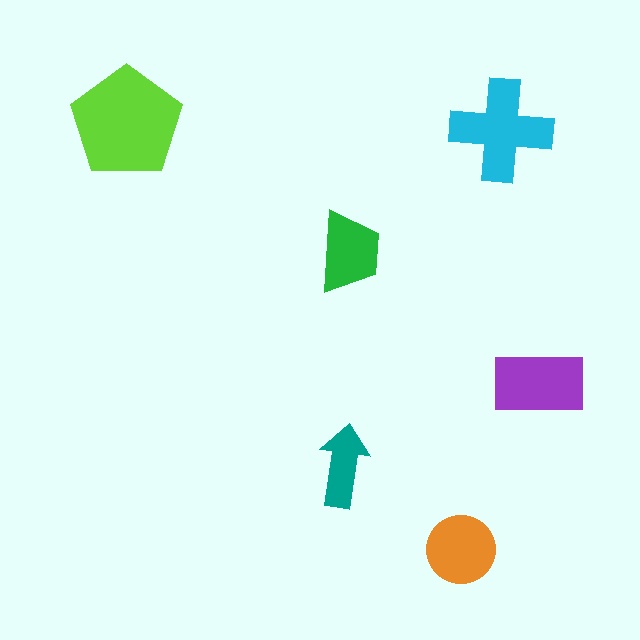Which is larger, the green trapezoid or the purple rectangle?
The purple rectangle.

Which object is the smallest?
The teal arrow.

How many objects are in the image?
There are 6 objects in the image.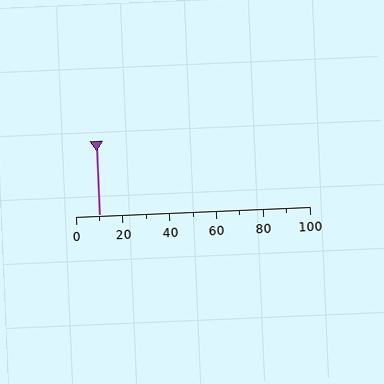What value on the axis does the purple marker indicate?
The marker indicates approximately 10.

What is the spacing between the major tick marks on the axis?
The major ticks are spaced 20 apart.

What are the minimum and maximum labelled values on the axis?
The axis runs from 0 to 100.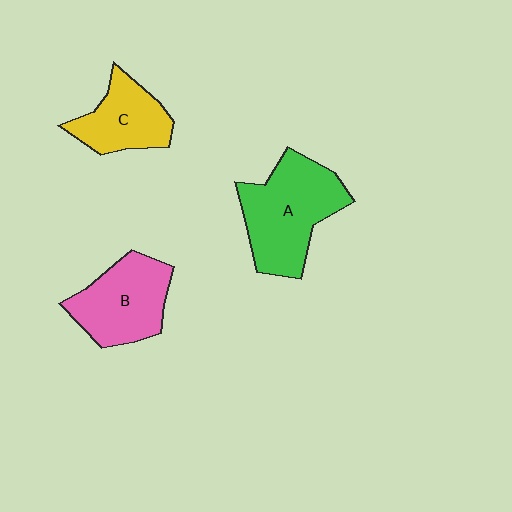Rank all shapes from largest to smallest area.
From largest to smallest: A (green), B (pink), C (yellow).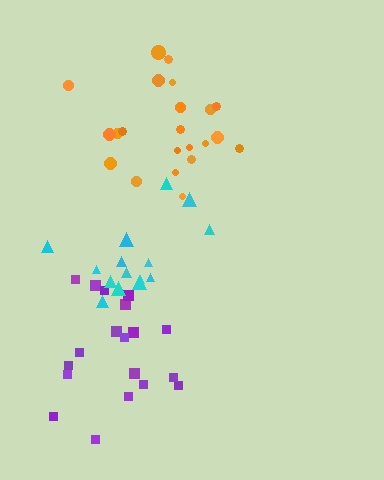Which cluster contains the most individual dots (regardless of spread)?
Orange (22).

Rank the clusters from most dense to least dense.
orange, cyan, purple.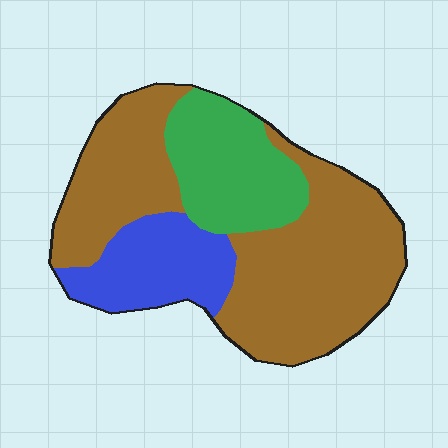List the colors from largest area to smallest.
From largest to smallest: brown, green, blue.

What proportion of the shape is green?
Green covers roughly 20% of the shape.